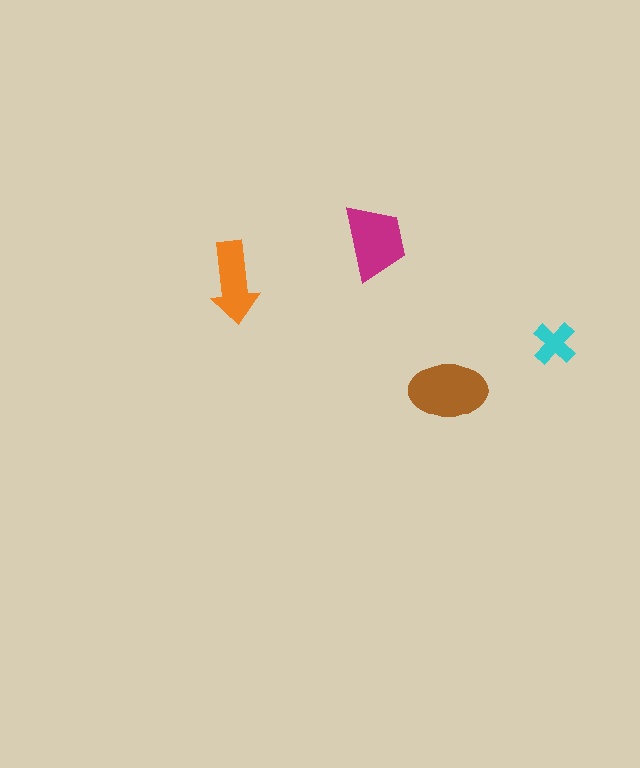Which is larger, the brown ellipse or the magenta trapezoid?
The brown ellipse.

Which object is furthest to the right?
The cyan cross is rightmost.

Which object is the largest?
The brown ellipse.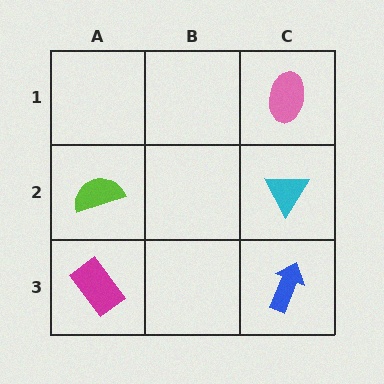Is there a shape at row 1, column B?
No, that cell is empty.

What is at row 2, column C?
A cyan triangle.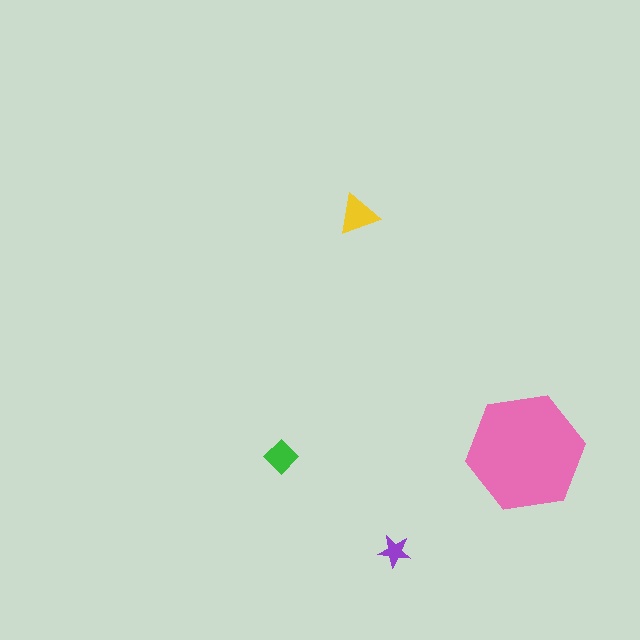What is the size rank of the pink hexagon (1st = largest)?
1st.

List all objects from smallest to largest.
The purple star, the green diamond, the yellow triangle, the pink hexagon.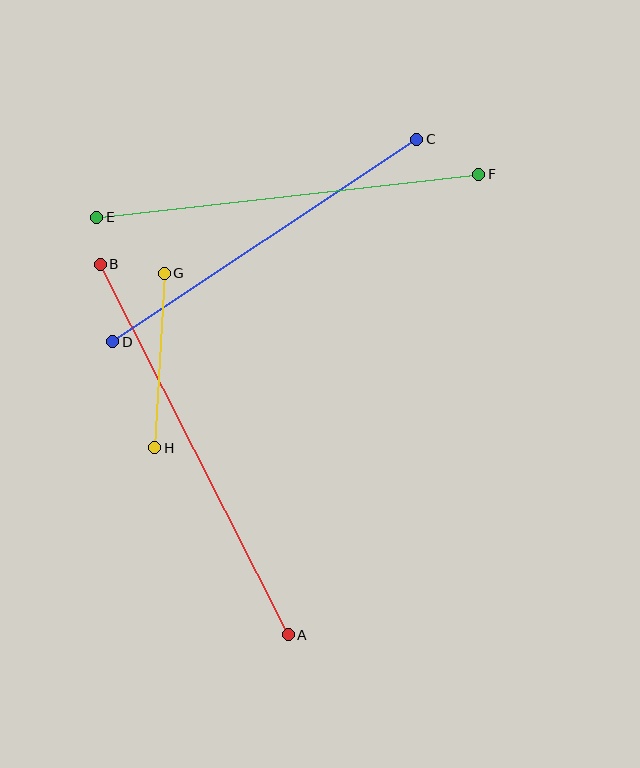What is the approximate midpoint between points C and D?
The midpoint is at approximately (265, 241) pixels.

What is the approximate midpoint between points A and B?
The midpoint is at approximately (194, 449) pixels.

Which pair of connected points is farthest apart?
Points A and B are farthest apart.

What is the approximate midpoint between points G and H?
The midpoint is at approximately (159, 360) pixels.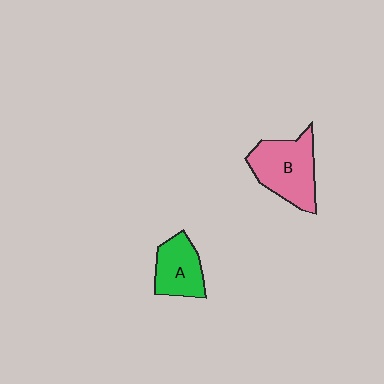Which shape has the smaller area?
Shape A (green).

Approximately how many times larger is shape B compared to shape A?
Approximately 1.5 times.